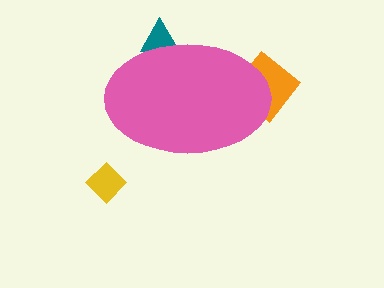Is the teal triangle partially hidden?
Yes, the teal triangle is partially hidden behind the pink ellipse.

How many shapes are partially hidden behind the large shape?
2 shapes are partially hidden.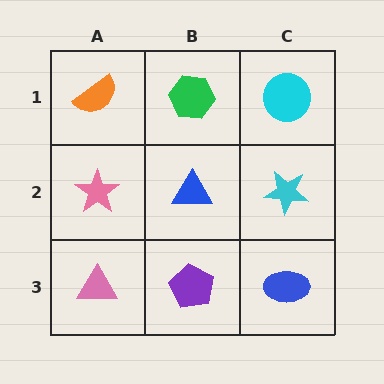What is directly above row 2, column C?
A cyan circle.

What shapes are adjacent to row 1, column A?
A pink star (row 2, column A), a green hexagon (row 1, column B).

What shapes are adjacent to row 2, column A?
An orange semicircle (row 1, column A), a pink triangle (row 3, column A), a blue triangle (row 2, column B).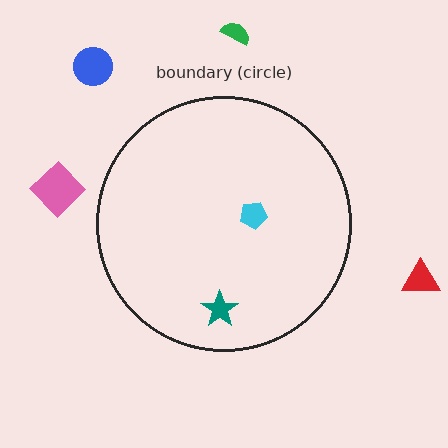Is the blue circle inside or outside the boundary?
Outside.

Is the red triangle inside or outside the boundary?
Outside.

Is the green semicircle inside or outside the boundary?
Outside.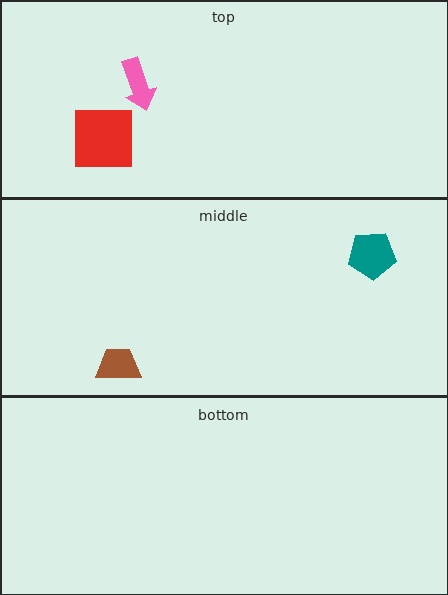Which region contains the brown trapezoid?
The middle region.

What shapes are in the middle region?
The teal pentagon, the brown trapezoid.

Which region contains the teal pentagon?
The middle region.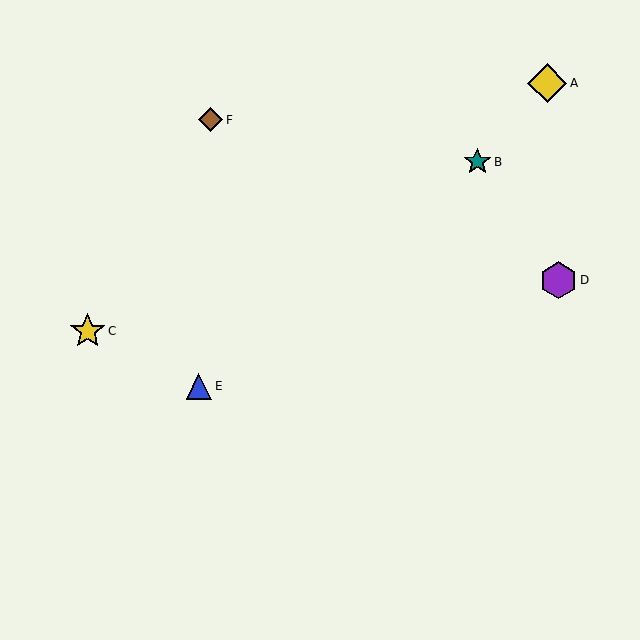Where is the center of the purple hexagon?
The center of the purple hexagon is at (559, 280).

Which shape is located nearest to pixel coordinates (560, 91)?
The yellow diamond (labeled A) at (547, 83) is nearest to that location.